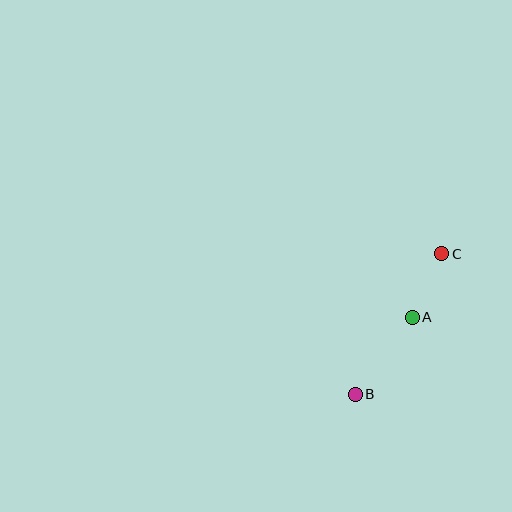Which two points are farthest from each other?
Points B and C are farthest from each other.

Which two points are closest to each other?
Points A and C are closest to each other.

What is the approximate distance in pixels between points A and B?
The distance between A and B is approximately 96 pixels.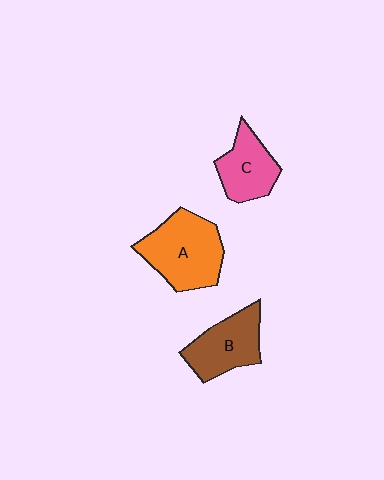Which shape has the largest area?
Shape A (orange).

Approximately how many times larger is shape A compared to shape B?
Approximately 1.3 times.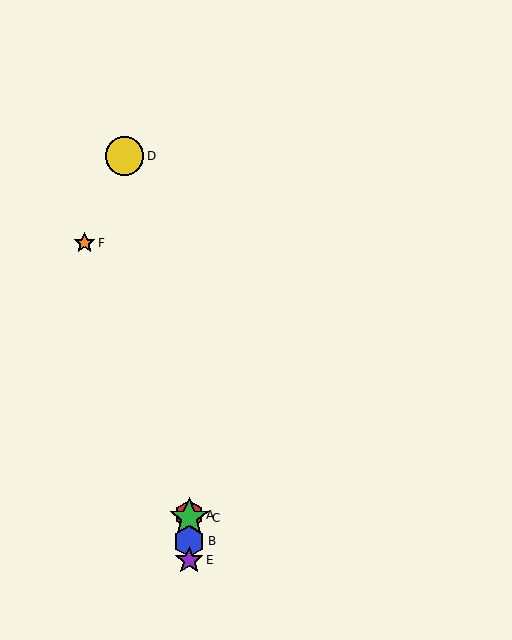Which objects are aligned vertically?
Objects A, B, C, E are aligned vertically.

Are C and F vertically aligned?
No, C is at x≈189 and F is at x≈84.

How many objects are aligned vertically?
4 objects (A, B, C, E) are aligned vertically.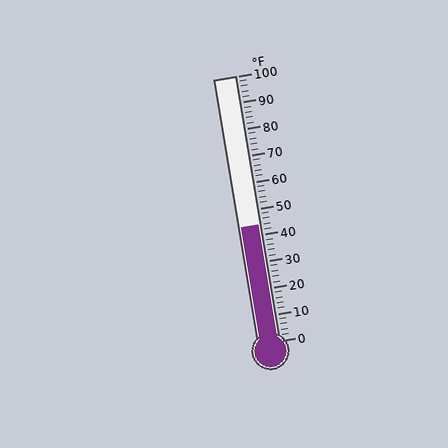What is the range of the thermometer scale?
The thermometer scale ranges from 0°F to 100°F.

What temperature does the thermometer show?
The thermometer shows approximately 44°F.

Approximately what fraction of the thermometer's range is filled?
The thermometer is filled to approximately 45% of its range.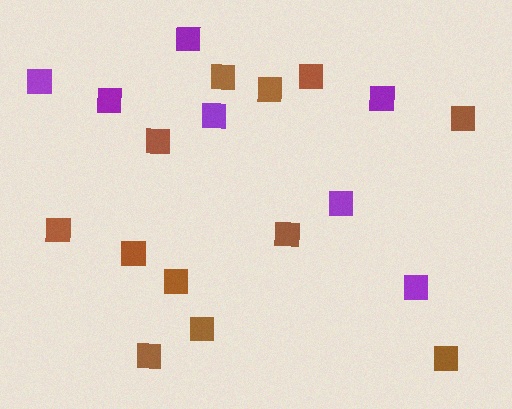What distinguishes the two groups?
There are 2 groups: one group of brown squares (12) and one group of purple squares (7).